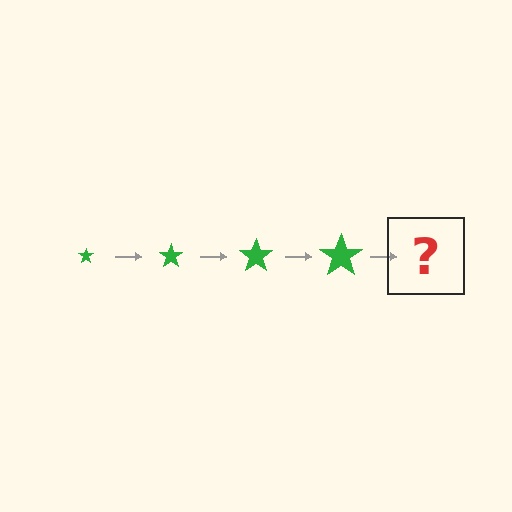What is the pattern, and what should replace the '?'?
The pattern is that the star gets progressively larger each step. The '?' should be a green star, larger than the previous one.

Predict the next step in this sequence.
The next step is a green star, larger than the previous one.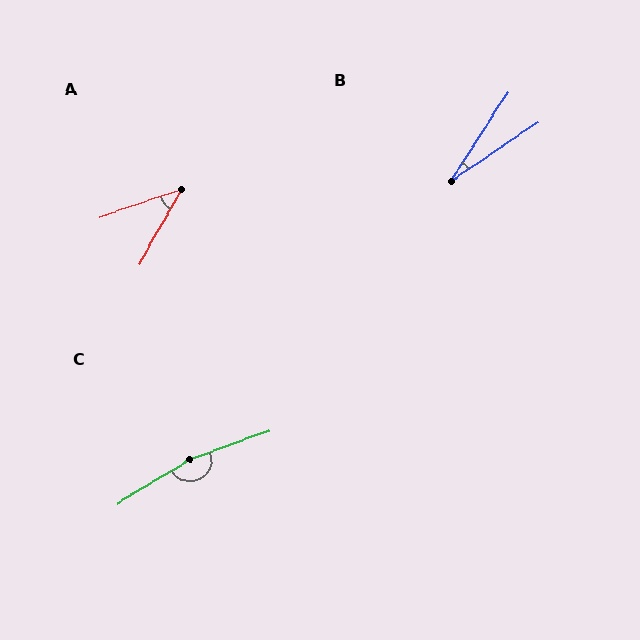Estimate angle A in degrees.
Approximately 42 degrees.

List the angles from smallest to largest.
B (23°), A (42°), C (169°).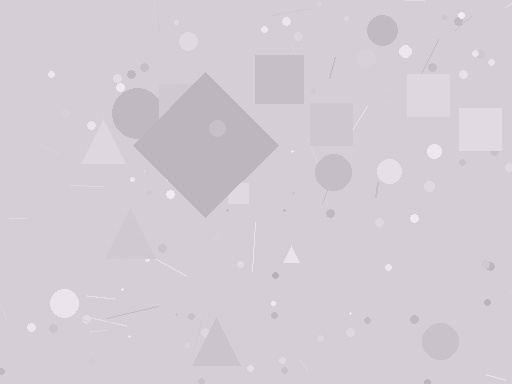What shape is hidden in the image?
A diamond is hidden in the image.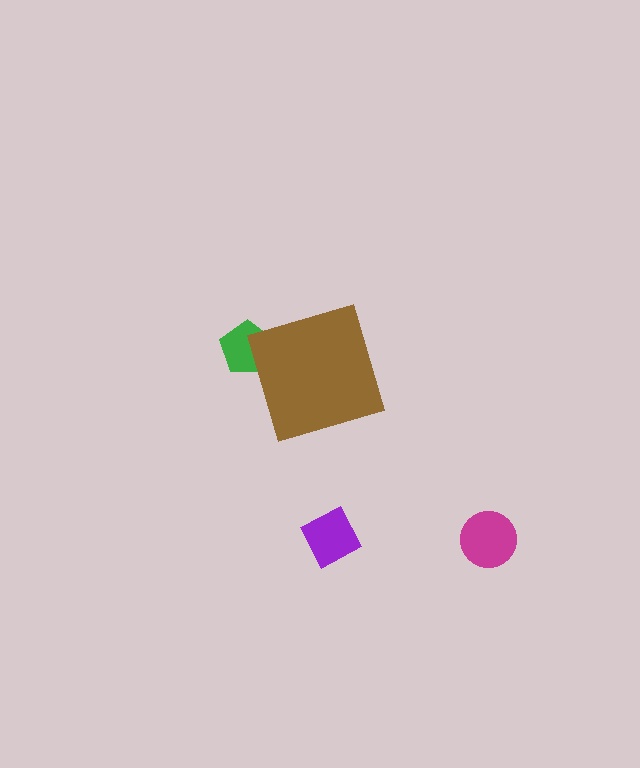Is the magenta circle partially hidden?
No, the magenta circle is fully visible.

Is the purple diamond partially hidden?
No, the purple diamond is fully visible.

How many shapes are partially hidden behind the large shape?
1 shape is partially hidden.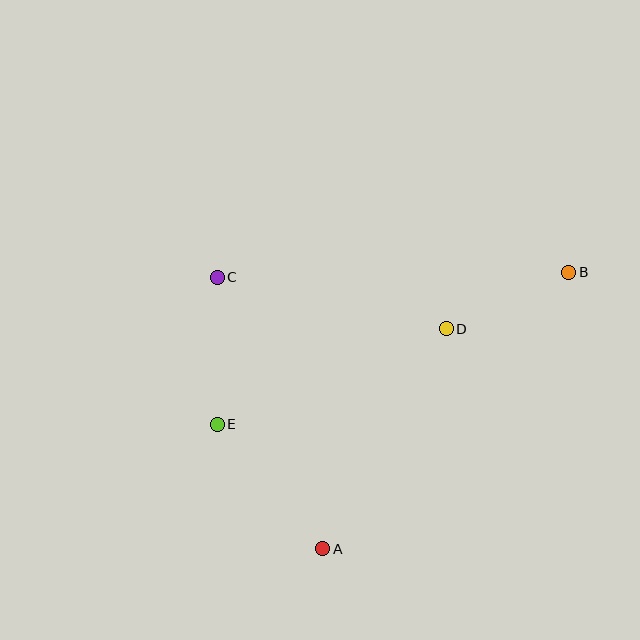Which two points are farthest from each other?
Points B and E are farthest from each other.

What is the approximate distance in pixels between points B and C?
The distance between B and C is approximately 351 pixels.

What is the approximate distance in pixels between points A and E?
The distance between A and E is approximately 163 pixels.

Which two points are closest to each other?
Points B and D are closest to each other.